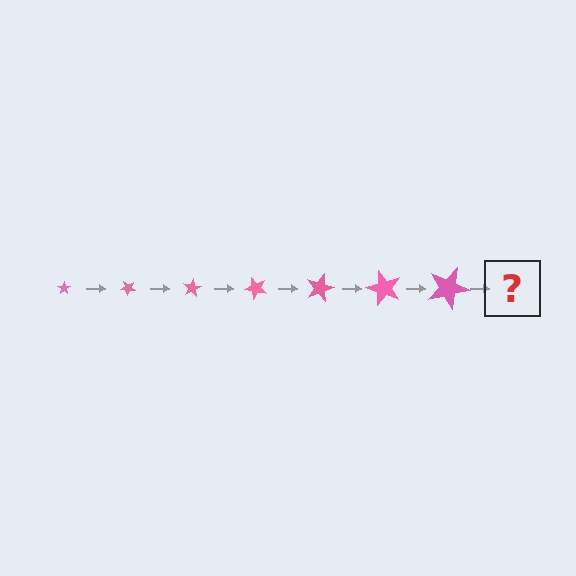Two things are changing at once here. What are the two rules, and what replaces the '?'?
The two rules are that the star grows larger each step and it rotates 40 degrees each step. The '?' should be a star, larger than the previous one and rotated 280 degrees from the start.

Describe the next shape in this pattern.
It should be a star, larger than the previous one and rotated 280 degrees from the start.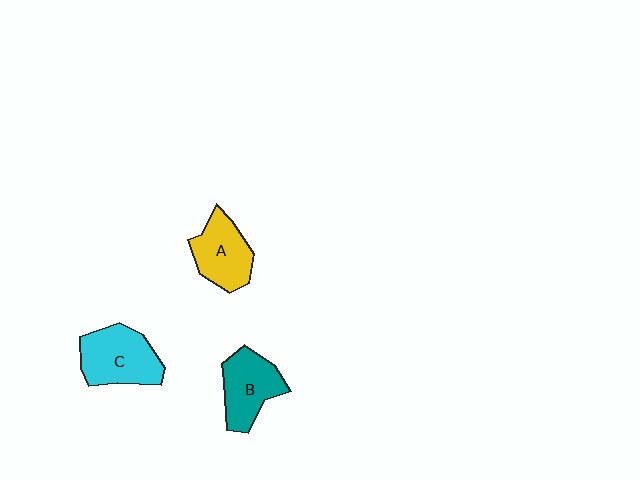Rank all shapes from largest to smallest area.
From largest to smallest: C (cyan), B (teal), A (yellow).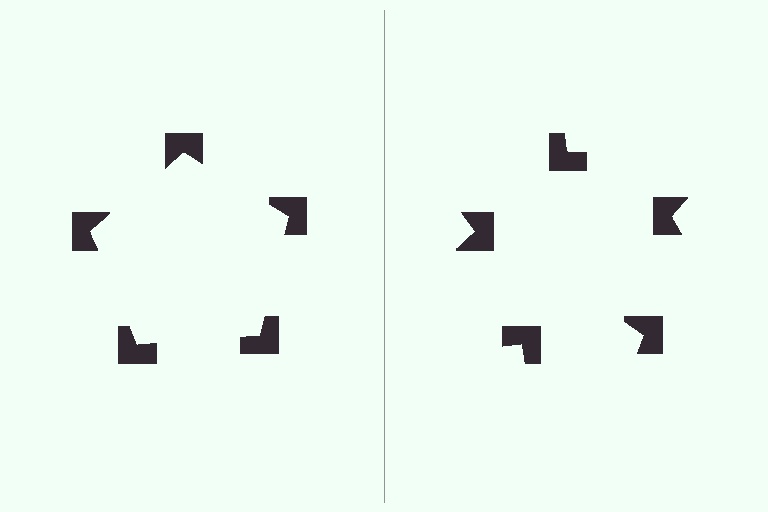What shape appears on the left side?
An illusory pentagon.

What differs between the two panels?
The notched squares are positioned identically on both sides; only the wedge orientations differ. On the left they align to a pentagon; on the right they are misaligned.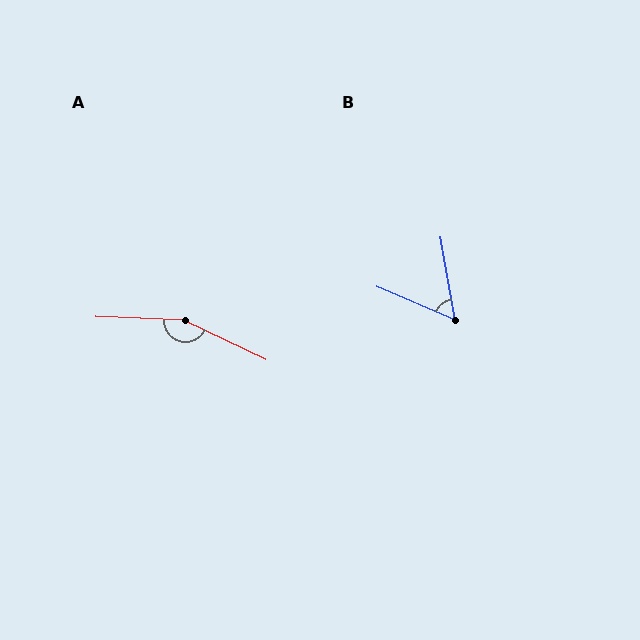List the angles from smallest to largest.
B (57°), A (157°).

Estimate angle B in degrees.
Approximately 57 degrees.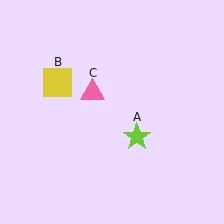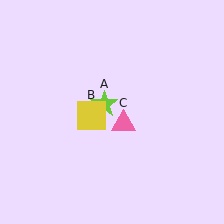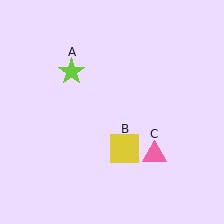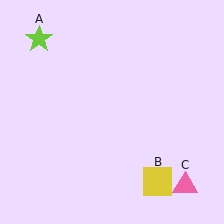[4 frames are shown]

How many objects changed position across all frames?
3 objects changed position: lime star (object A), yellow square (object B), pink triangle (object C).